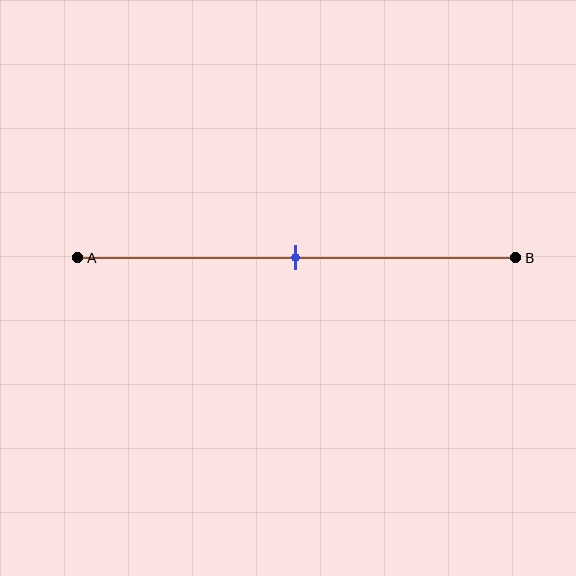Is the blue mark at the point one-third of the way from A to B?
No, the mark is at about 50% from A, not at the 33% one-third point.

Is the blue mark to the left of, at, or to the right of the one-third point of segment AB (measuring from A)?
The blue mark is to the right of the one-third point of segment AB.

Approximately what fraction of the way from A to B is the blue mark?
The blue mark is approximately 50% of the way from A to B.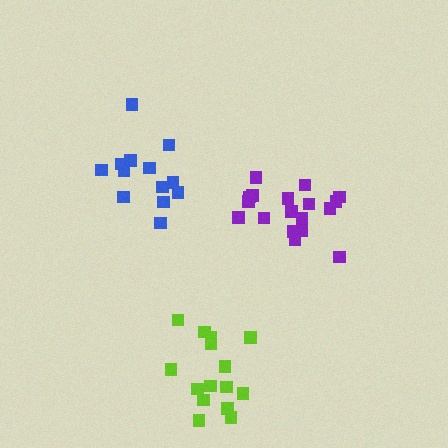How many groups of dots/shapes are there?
There are 3 groups.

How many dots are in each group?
Group 1: 13 dots, Group 2: 15 dots, Group 3: 18 dots (46 total).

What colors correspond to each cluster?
The clusters are colored: blue, lime, purple.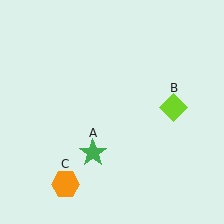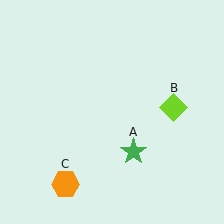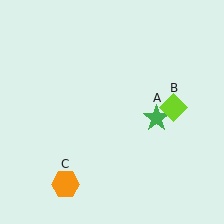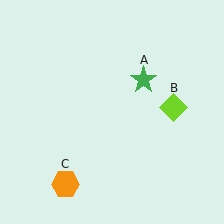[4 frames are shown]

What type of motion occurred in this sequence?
The green star (object A) rotated counterclockwise around the center of the scene.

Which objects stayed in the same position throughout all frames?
Lime diamond (object B) and orange hexagon (object C) remained stationary.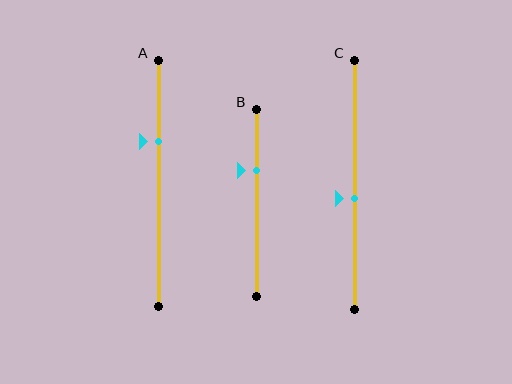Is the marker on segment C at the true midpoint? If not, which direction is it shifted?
No, the marker on segment C is shifted downward by about 6% of the segment length.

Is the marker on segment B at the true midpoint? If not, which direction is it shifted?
No, the marker on segment B is shifted upward by about 17% of the segment length.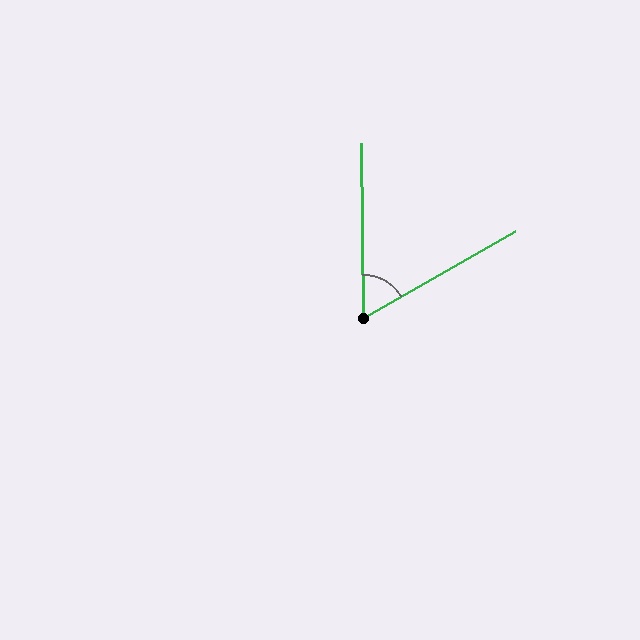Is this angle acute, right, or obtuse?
It is acute.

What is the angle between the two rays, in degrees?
Approximately 61 degrees.